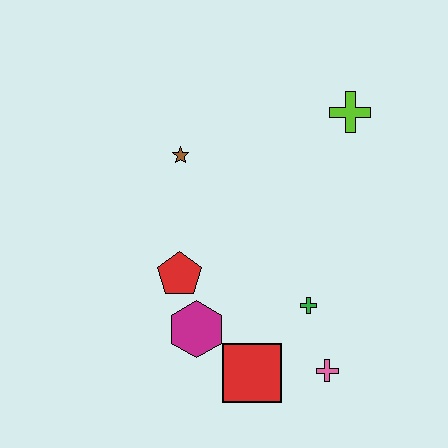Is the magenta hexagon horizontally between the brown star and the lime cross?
Yes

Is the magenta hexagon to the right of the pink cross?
No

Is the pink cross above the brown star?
No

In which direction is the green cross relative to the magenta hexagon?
The green cross is to the right of the magenta hexagon.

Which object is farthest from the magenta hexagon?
The lime cross is farthest from the magenta hexagon.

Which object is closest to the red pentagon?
The magenta hexagon is closest to the red pentagon.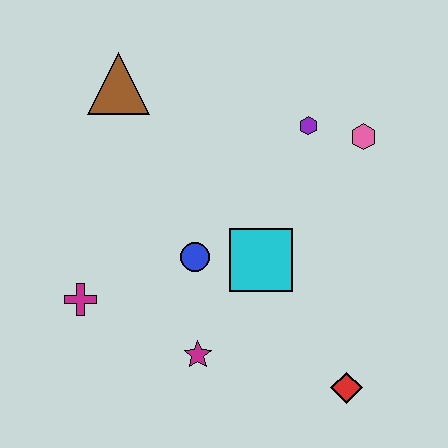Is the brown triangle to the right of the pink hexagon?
No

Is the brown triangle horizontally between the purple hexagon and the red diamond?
No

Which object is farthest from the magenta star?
The brown triangle is farthest from the magenta star.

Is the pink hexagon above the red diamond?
Yes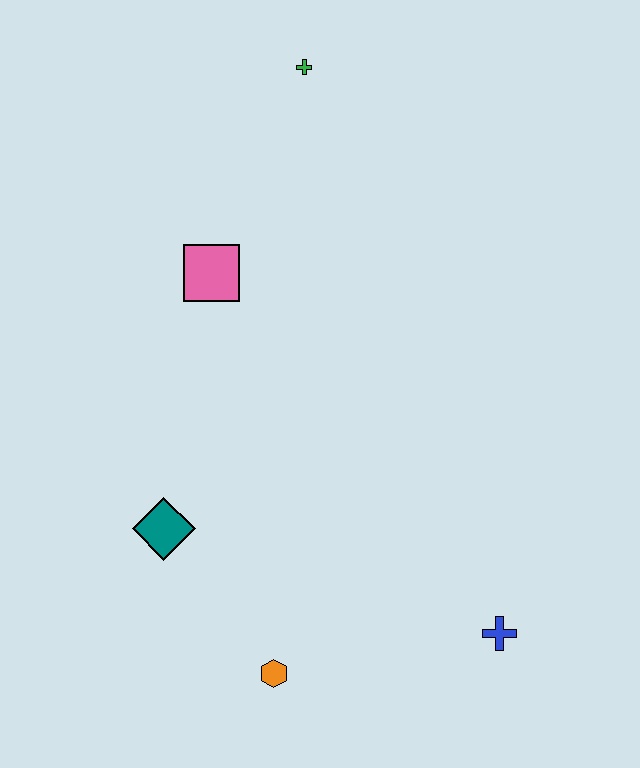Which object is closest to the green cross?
The pink square is closest to the green cross.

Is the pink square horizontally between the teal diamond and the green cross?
Yes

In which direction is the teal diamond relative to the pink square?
The teal diamond is below the pink square.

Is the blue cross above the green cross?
No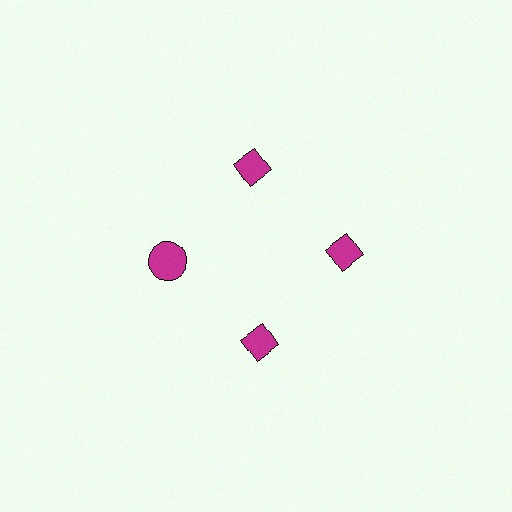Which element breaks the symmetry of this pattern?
The magenta circle at roughly the 9 o'clock position breaks the symmetry. All other shapes are magenta diamonds.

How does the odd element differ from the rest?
It has a different shape: circle instead of diamond.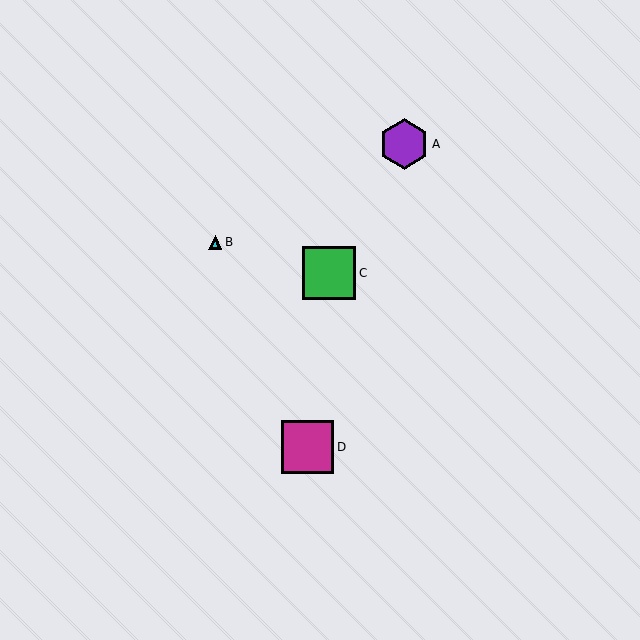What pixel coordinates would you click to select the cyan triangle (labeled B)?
Click at (215, 242) to select the cyan triangle B.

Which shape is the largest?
The green square (labeled C) is the largest.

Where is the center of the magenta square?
The center of the magenta square is at (307, 447).